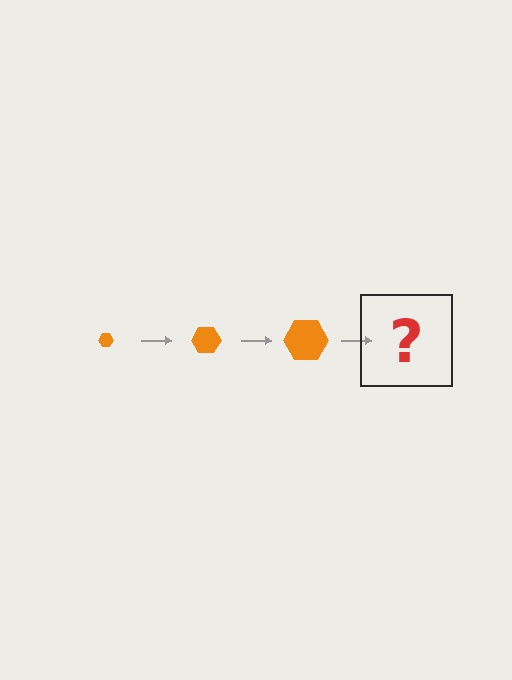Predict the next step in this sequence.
The next step is an orange hexagon, larger than the previous one.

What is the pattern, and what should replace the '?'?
The pattern is that the hexagon gets progressively larger each step. The '?' should be an orange hexagon, larger than the previous one.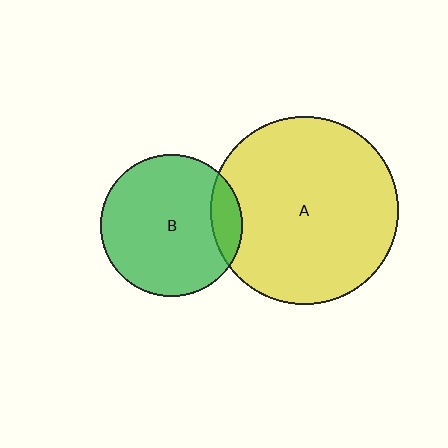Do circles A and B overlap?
Yes.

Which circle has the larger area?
Circle A (yellow).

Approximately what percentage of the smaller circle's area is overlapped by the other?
Approximately 15%.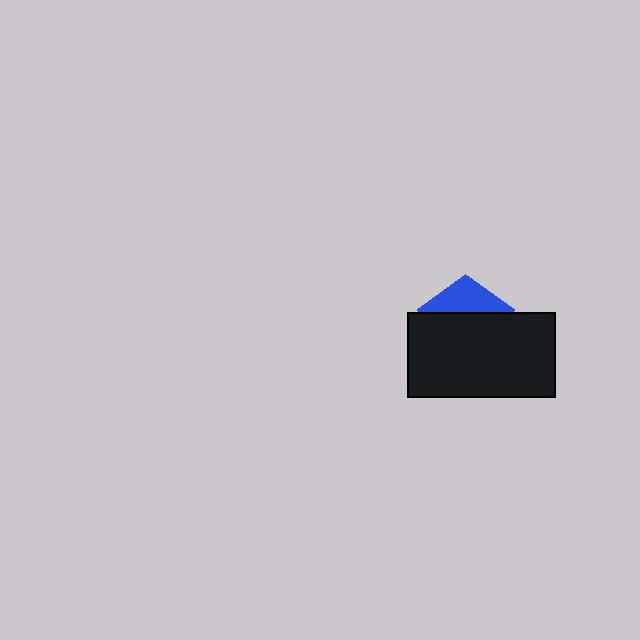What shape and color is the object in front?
The object in front is a black rectangle.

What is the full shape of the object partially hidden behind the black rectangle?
The partially hidden object is a blue pentagon.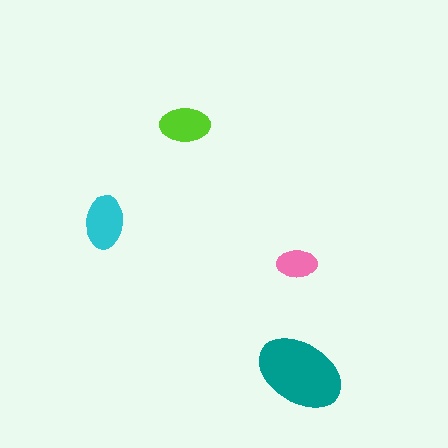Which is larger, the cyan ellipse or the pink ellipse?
The cyan one.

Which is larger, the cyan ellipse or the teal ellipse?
The teal one.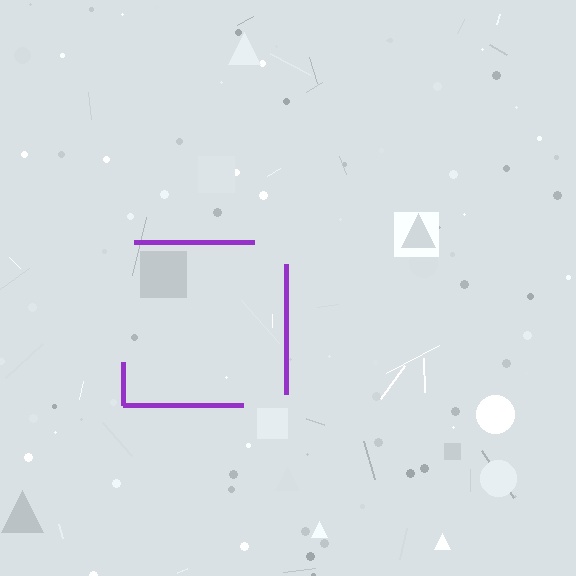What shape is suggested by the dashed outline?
The dashed outline suggests a square.